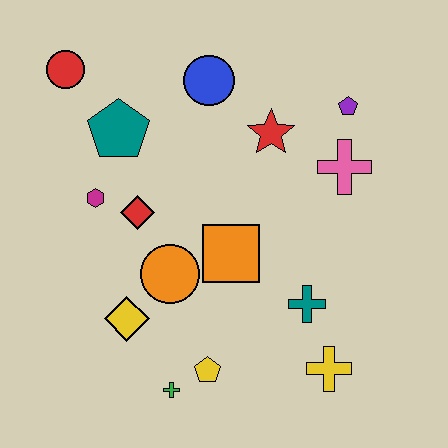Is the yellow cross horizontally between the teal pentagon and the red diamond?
No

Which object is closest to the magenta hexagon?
The red diamond is closest to the magenta hexagon.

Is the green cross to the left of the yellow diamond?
No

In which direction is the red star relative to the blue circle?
The red star is to the right of the blue circle.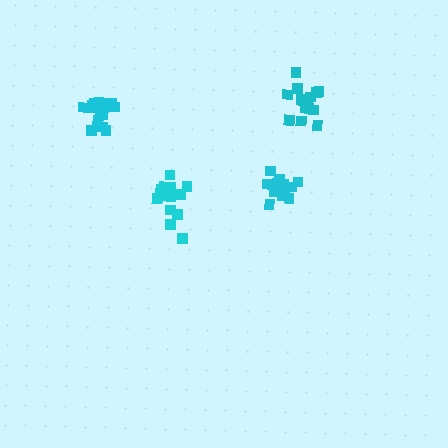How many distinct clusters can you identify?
There are 4 distinct clusters.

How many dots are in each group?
Group 1: 15 dots, Group 2: 18 dots, Group 3: 16 dots, Group 4: 16 dots (65 total).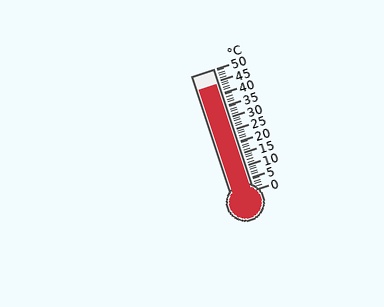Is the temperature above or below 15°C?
The temperature is above 15°C.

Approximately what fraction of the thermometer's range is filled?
The thermometer is filled to approximately 90% of its range.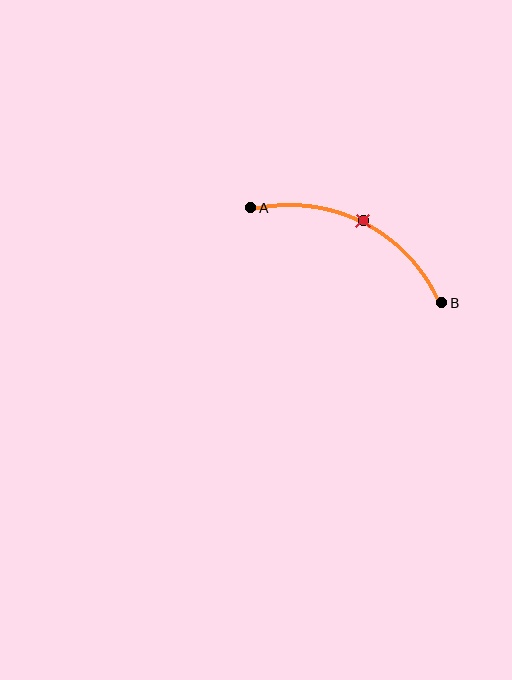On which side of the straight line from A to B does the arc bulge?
The arc bulges above the straight line connecting A and B.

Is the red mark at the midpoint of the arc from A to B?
Yes. The red mark lies on the arc at equal arc-length from both A and B — it is the arc midpoint.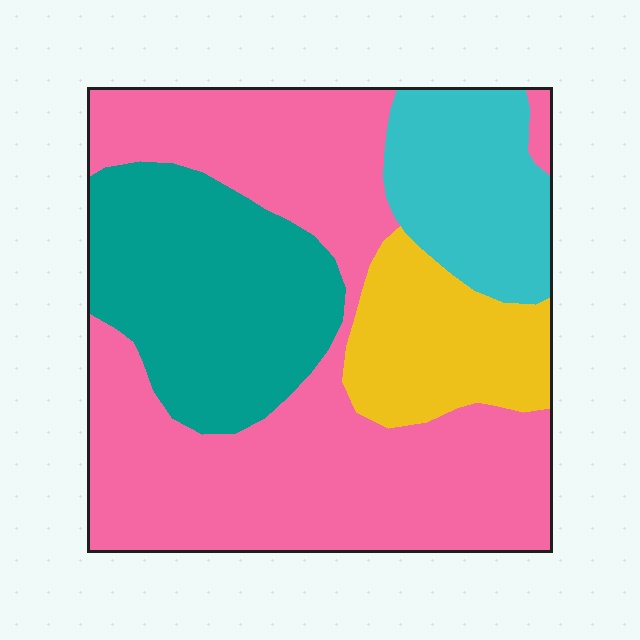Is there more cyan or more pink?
Pink.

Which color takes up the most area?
Pink, at roughly 50%.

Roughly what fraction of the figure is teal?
Teal takes up about one quarter (1/4) of the figure.